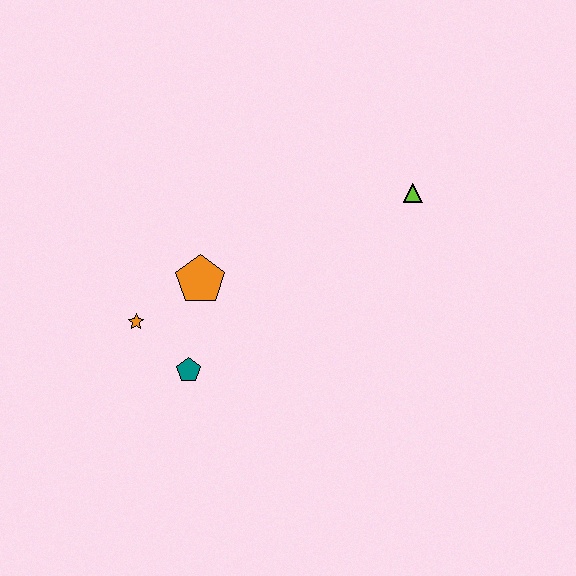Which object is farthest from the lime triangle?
The orange star is farthest from the lime triangle.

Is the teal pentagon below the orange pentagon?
Yes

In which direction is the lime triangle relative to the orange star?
The lime triangle is to the right of the orange star.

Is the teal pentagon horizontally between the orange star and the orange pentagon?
Yes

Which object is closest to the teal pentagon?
The orange star is closest to the teal pentagon.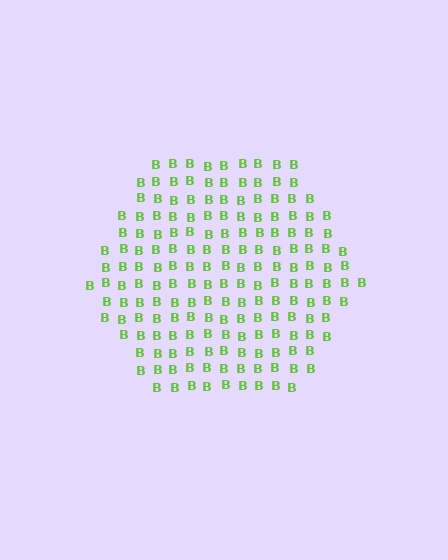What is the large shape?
The large shape is a hexagon.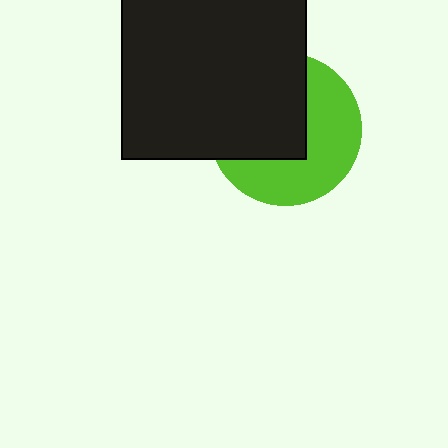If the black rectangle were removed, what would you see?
You would see the complete lime circle.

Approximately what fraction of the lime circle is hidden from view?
Roughly 50% of the lime circle is hidden behind the black rectangle.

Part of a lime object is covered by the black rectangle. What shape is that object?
It is a circle.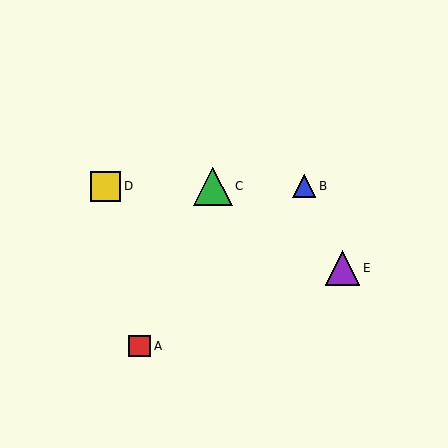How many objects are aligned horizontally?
3 objects (B, C, D) are aligned horizontally.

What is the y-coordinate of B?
Object B is at y≈186.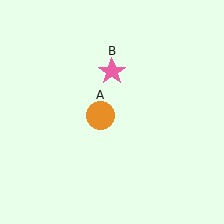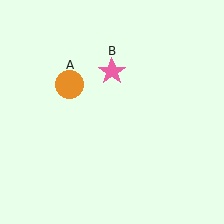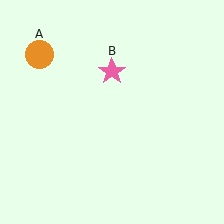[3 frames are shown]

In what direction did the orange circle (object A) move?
The orange circle (object A) moved up and to the left.